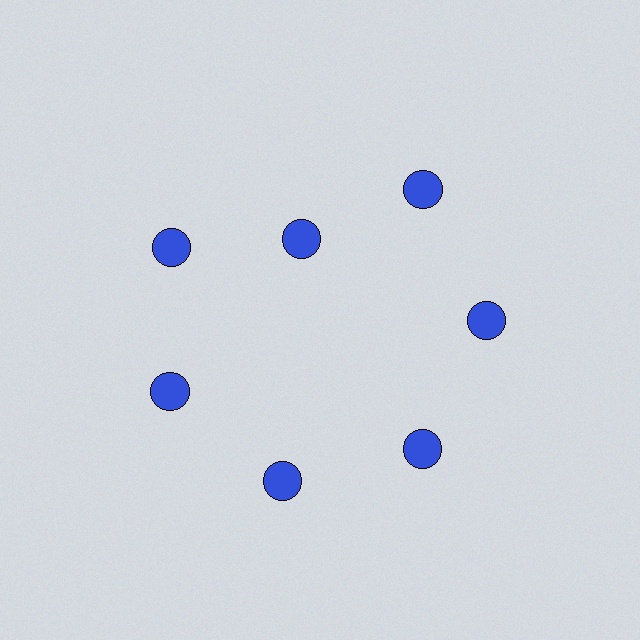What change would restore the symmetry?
The symmetry would be restored by moving it outward, back onto the ring so that all 7 circles sit at equal angles and equal distance from the center.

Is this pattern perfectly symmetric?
No. The 7 blue circles are arranged in a ring, but one element near the 12 o'clock position is pulled inward toward the center, breaking the 7-fold rotational symmetry.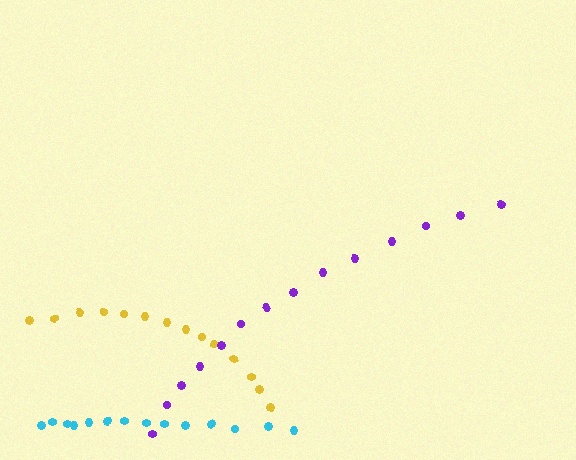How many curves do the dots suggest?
There are 3 distinct paths.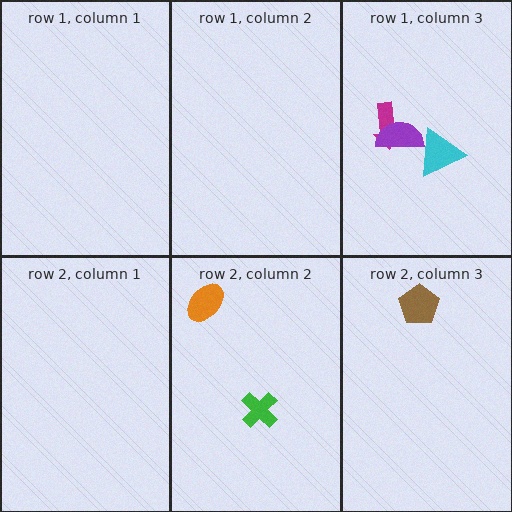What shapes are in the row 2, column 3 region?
The brown pentagon.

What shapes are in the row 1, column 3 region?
The magenta arrow, the purple semicircle, the cyan triangle.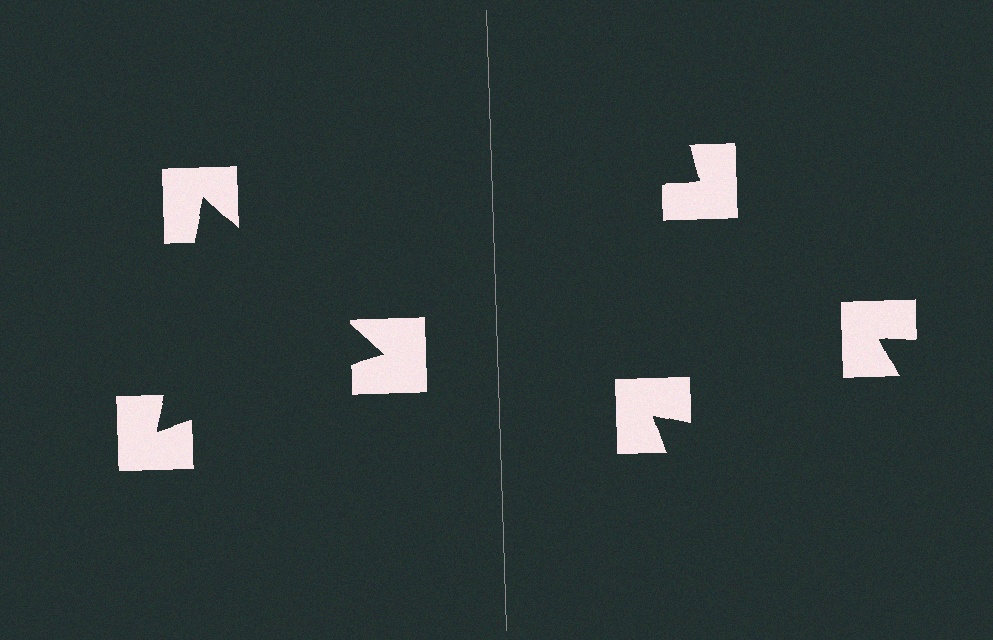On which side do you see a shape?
An illusory triangle appears on the left side. On the right side the wedge cuts are rotated, so no coherent shape forms.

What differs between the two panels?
The notched squares are positioned identically on both sides; only the wedge orientations differ. On the left they align to a triangle; on the right they are misaligned.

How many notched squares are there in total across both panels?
6 — 3 on each side.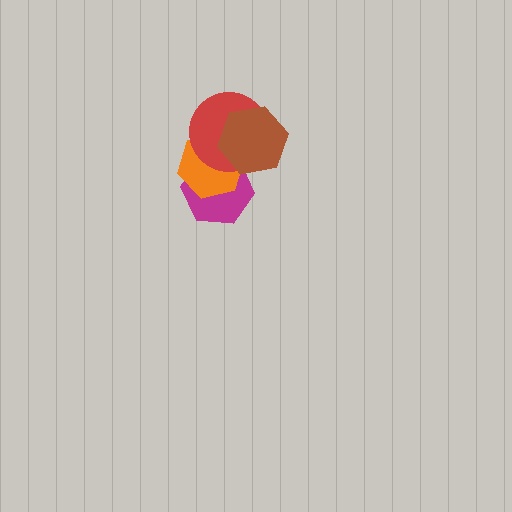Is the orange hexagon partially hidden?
Yes, it is partially covered by another shape.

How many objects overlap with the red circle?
3 objects overlap with the red circle.